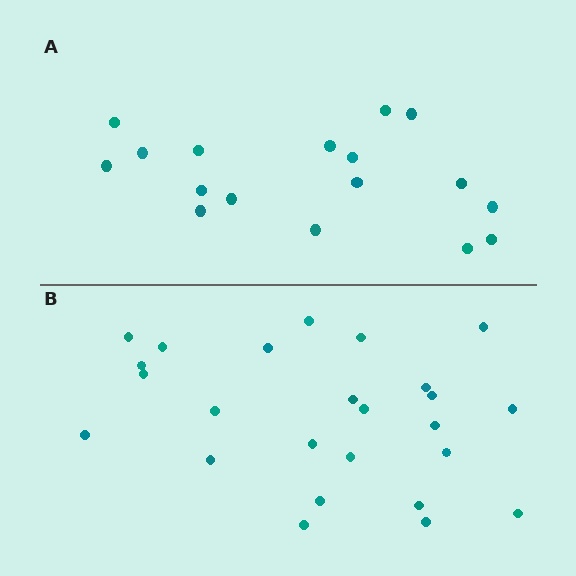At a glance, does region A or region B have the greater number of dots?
Region B (the bottom region) has more dots.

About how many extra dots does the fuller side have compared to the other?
Region B has roughly 8 or so more dots than region A.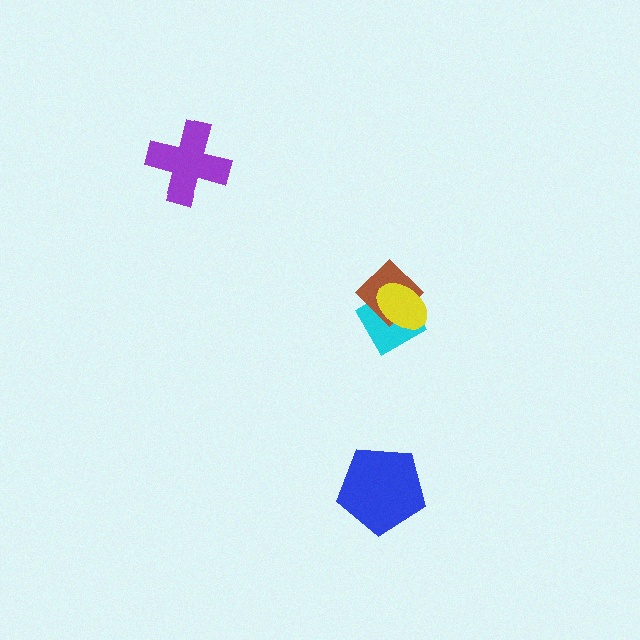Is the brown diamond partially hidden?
Yes, it is partially covered by another shape.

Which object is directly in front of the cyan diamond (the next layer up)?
The brown diamond is directly in front of the cyan diamond.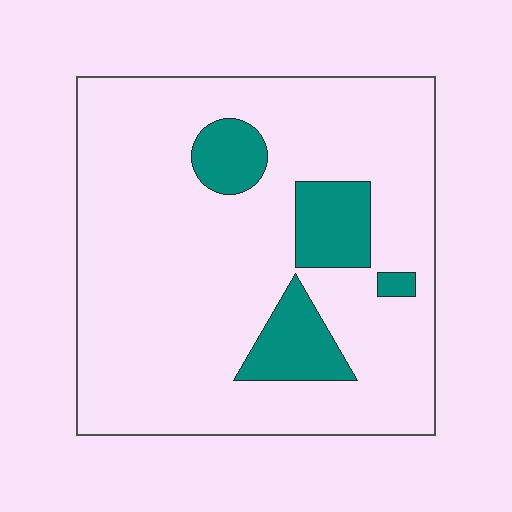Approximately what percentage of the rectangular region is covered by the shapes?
Approximately 15%.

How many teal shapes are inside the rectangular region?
4.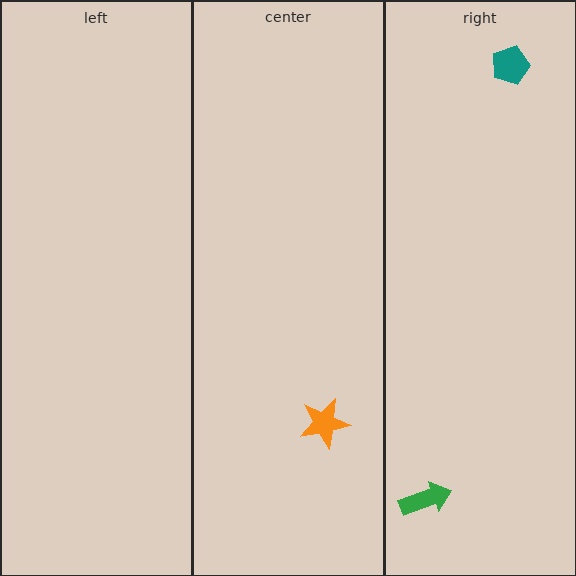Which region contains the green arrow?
The right region.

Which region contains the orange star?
The center region.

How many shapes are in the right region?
2.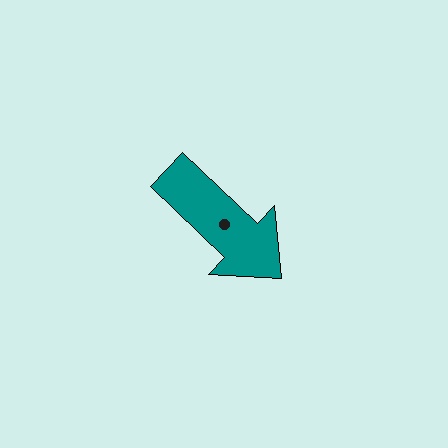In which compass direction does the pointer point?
Southeast.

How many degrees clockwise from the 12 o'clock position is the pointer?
Approximately 134 degrees.